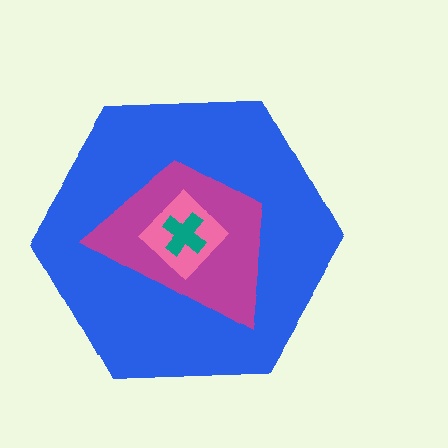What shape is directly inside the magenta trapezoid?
The pink diamond.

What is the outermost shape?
The blue hexagon.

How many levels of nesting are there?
4.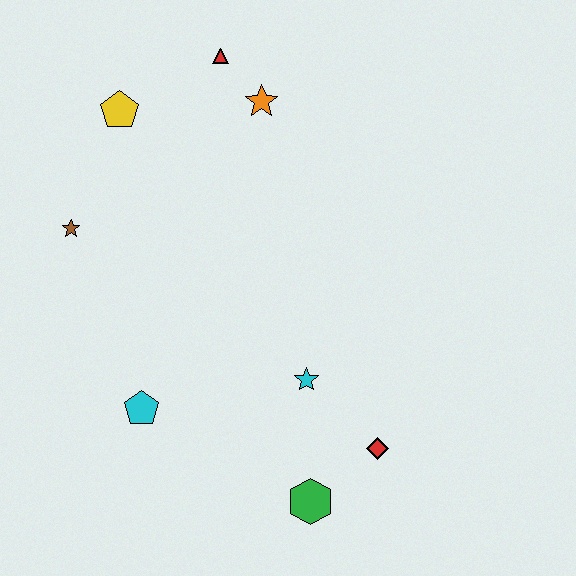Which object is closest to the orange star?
The red triangle is closest to the orange star.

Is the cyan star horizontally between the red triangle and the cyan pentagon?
No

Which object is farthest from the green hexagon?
The red triangle is farthest from the green hexagon.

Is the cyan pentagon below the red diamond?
No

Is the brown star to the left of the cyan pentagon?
Yes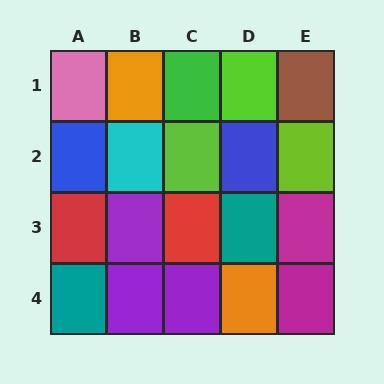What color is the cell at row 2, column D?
Blue.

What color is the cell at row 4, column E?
Magenta.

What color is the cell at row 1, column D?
Lime.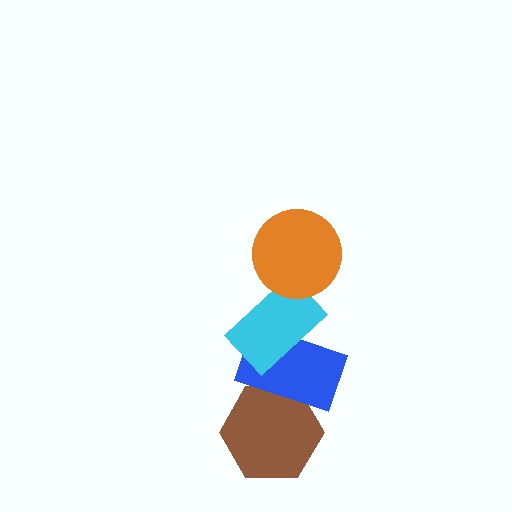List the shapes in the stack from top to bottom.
From top to bottom: the orange circle, the cyan rectangle, the blue rectangle, the brown hexagon.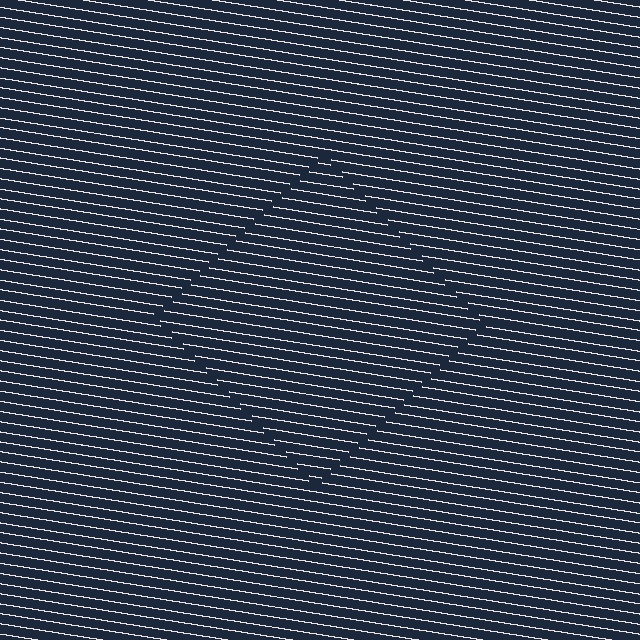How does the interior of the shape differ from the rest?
The interior of the shape contains the same grating, shifted by half a period — the contour is defined by the phase discontinuity where line-ends from the inner and outer gratings abut.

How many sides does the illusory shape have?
4 sides — the line-ends trace a square.